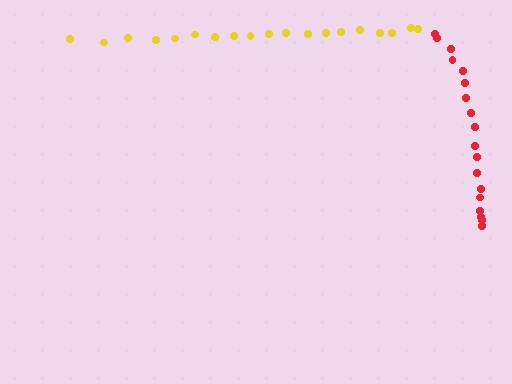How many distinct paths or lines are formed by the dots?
There are 2 distinct paths.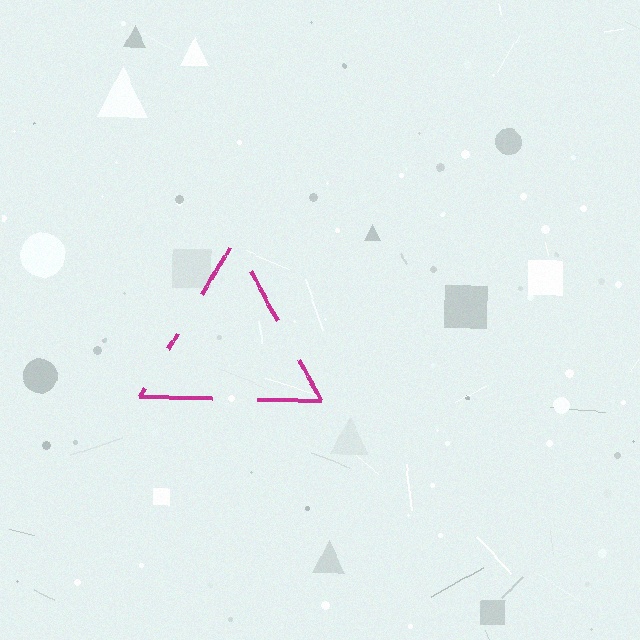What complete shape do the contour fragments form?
The contour fragments form a triangle.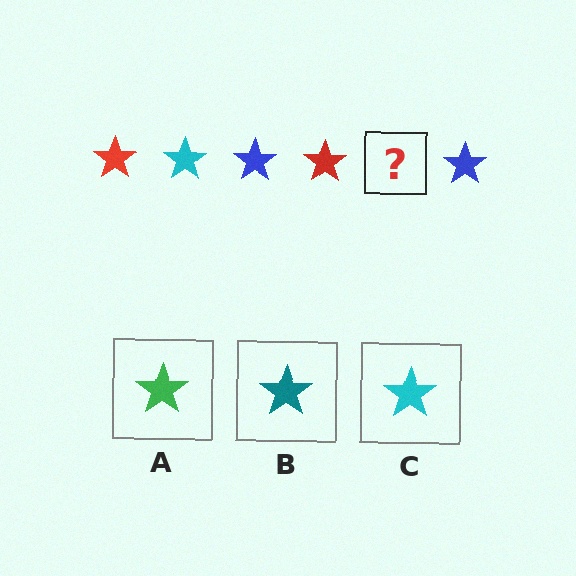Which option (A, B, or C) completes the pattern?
C.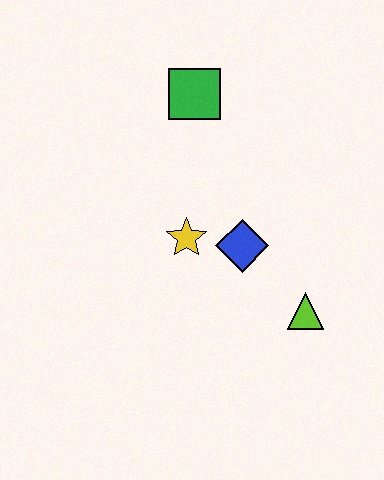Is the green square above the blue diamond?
Yes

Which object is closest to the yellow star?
The blue diamond is closest to the yellow star.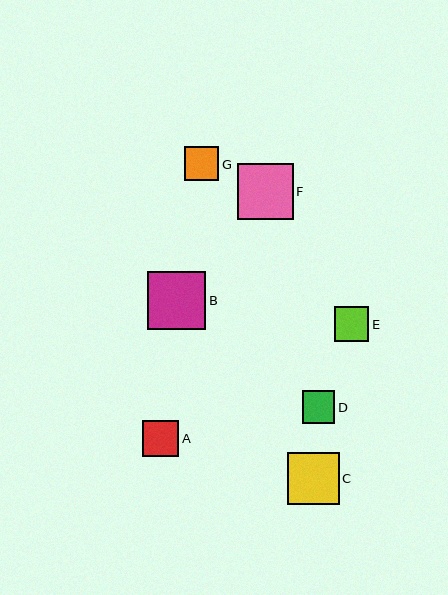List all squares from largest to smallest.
From largest to smallest: B, F, C, A, E, G, D.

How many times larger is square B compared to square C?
Square B is approximately 1.1 times the size of square C.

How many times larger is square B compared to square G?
Square B is approximately 1.7 times the size of square G.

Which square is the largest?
Square B is the largest with a size of approximately 58 pixels.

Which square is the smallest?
Square D is the smallest with a size of approximately 33 pixels.